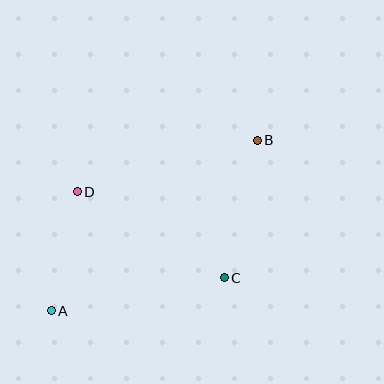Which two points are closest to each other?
Points A and D are closest to each other.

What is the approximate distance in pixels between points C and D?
The distance between C and D is approximately 170 pixels.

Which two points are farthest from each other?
Points A and B are farthest from each other.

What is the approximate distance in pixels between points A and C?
The distance between A and C is approximately 176 pixels.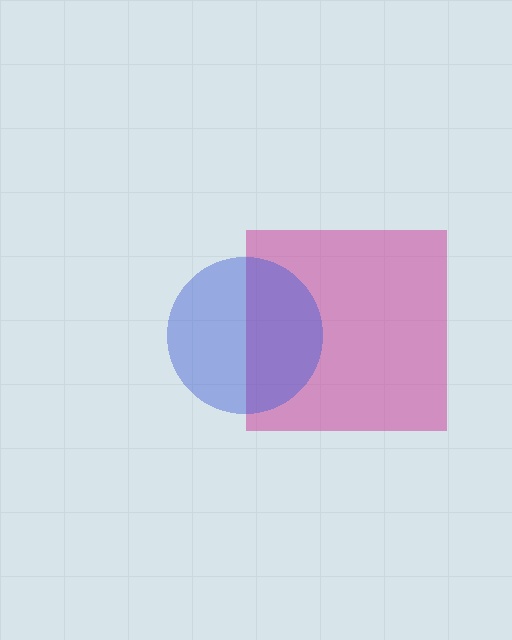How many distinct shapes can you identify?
There are 2 distinct shapes: a magenta square, a blue circle.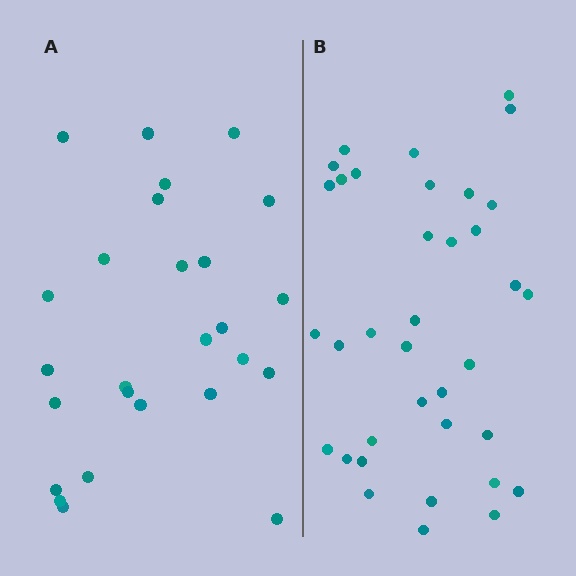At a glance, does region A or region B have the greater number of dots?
Region B (the right region) has more dots.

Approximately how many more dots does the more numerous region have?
Region B has roughly 10 or so more dots than region A.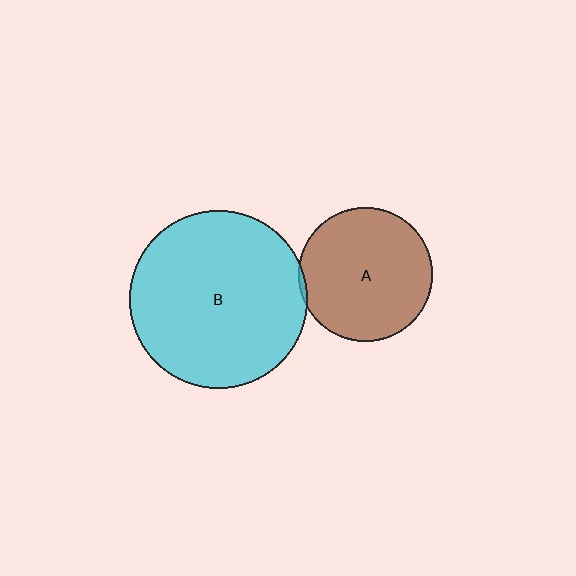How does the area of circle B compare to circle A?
Approximately 1.8 times.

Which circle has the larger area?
Circle B (cyan).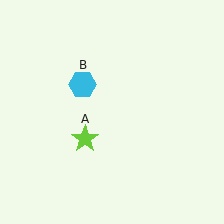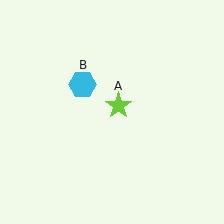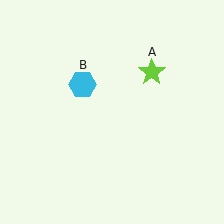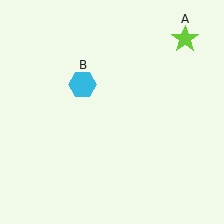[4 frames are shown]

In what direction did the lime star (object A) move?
The lime star (object A) moved up and to the right.